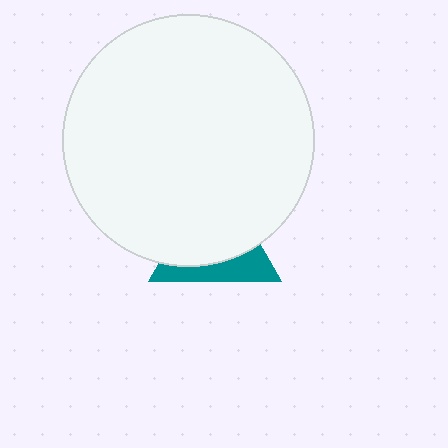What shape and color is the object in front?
The object in front is a white circle.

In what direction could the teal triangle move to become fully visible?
The teal triangle could move down. That would shift it out from behind the white circle entirely.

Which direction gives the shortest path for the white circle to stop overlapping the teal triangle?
Moving up gives the shortest separation.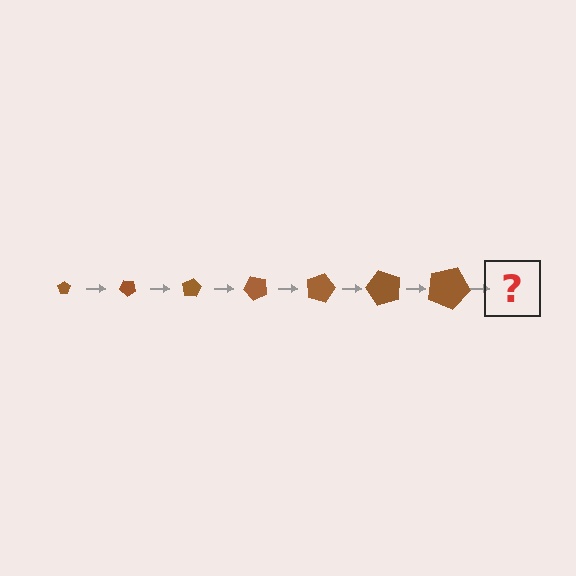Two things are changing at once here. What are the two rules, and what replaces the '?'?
The two rules are that the pentagon grows larger each step and it rotates 40 degrees each step. The '?' should be a pentagon, larger than the previous one and rotated 280 degrees from the start.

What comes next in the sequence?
The next element should be a pentagon, larger than the previous one and rotated 280 degrees from the start.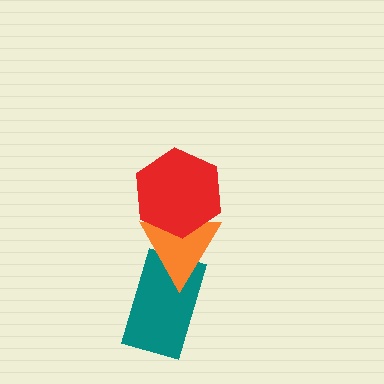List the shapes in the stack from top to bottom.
From top to bottom: the red hexagon, the orange triangle, the teal rectangle.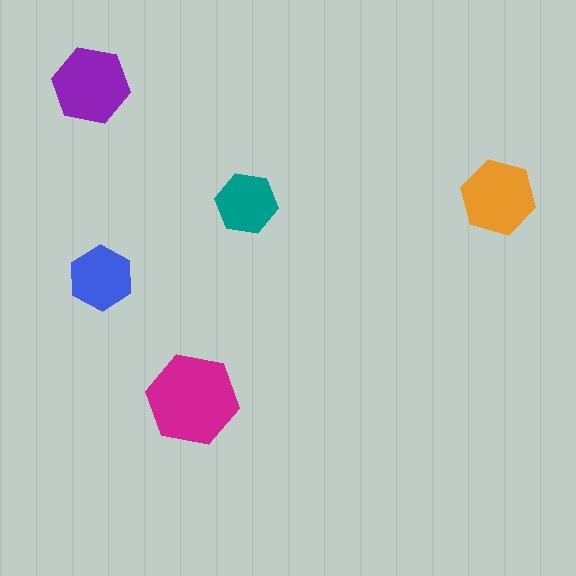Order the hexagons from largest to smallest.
the magenta one, the purple one, the orange one, the blue one, the teal one.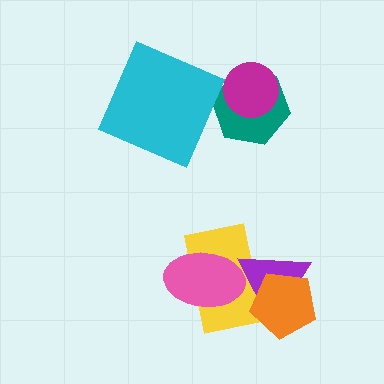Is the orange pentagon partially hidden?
No, no other shape covers it.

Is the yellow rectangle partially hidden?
Yes, it is partially covered by another shape.